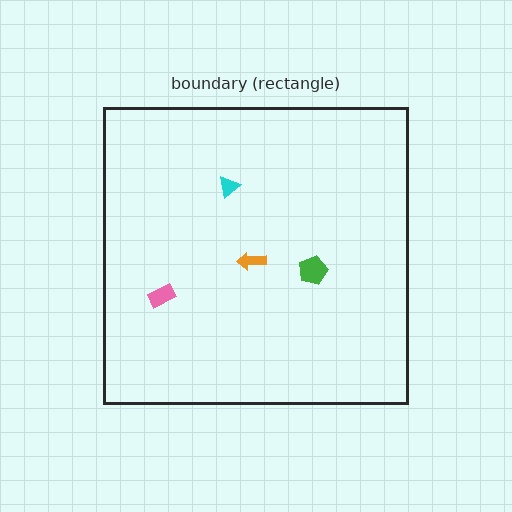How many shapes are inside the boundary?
4 inside, 0 outside.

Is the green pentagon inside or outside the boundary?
Inside.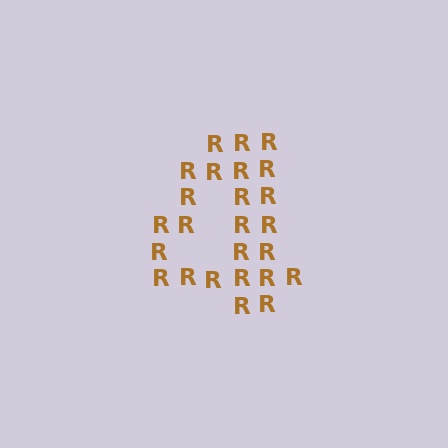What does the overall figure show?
The overall figure shows the digit 4.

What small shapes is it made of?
It is made of small letter R's.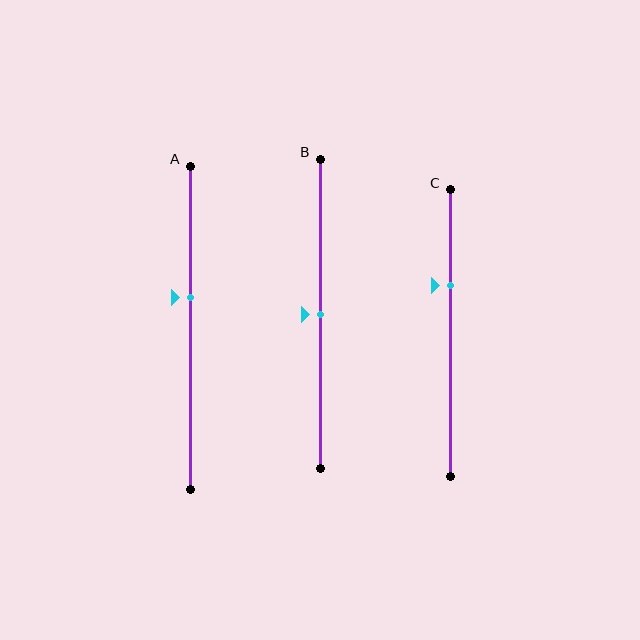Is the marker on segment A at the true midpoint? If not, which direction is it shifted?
No, the marker on segment A is shifted upward by about 9% of the segment length.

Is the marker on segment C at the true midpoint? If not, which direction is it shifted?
No, the marker on segment C is shifted upward by about 16% of the segment length.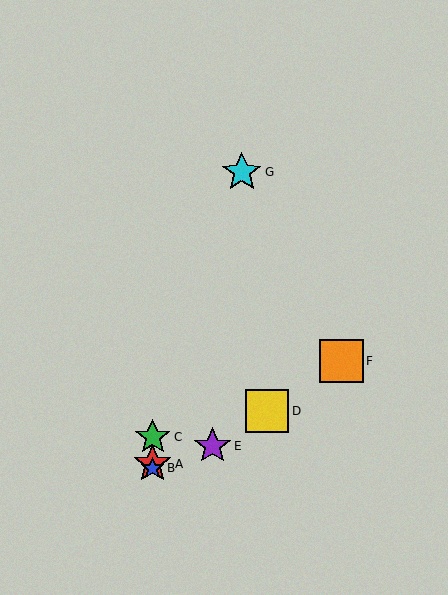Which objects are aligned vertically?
Objects A, B, C are aligned vertically.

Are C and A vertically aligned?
Yes, both are at x≈153.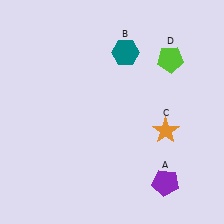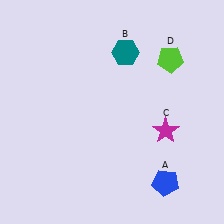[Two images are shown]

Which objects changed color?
A changed from purple to blue. C changed from orange to magenta.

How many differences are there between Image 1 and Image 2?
There are 2 differences between the two images.